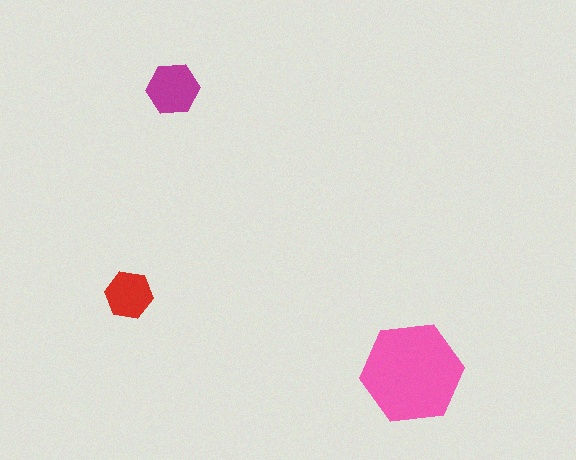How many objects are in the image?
There are 3 objects in the image.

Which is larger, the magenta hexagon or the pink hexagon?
The pink one.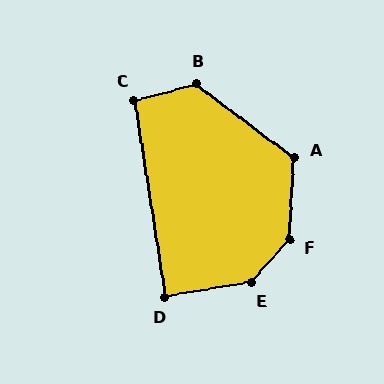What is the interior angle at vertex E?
Approximately 141 degrees (obtuse).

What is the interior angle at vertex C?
Approximately 96 degrees (obtuse).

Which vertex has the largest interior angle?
F, at approximately 142 degrees.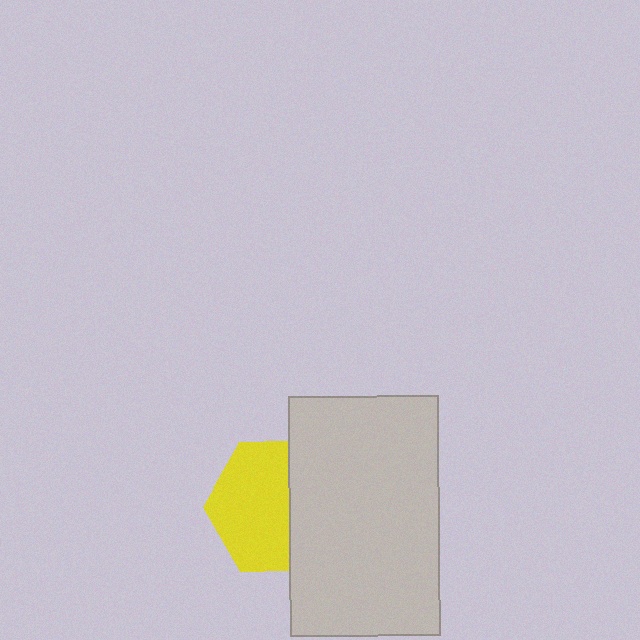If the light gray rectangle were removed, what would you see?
You would see the complete yellow hexagon.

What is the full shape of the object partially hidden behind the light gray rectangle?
The partially hidden object is a yellow hexagon.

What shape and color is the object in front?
The object in front is a light gray rectangle.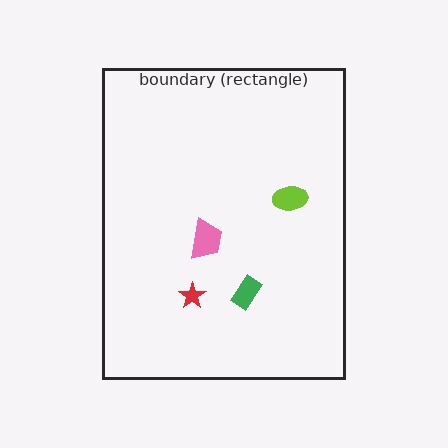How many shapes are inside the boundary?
4 inside, 0 outside.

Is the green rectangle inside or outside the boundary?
Inside.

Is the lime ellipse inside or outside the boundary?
Inside.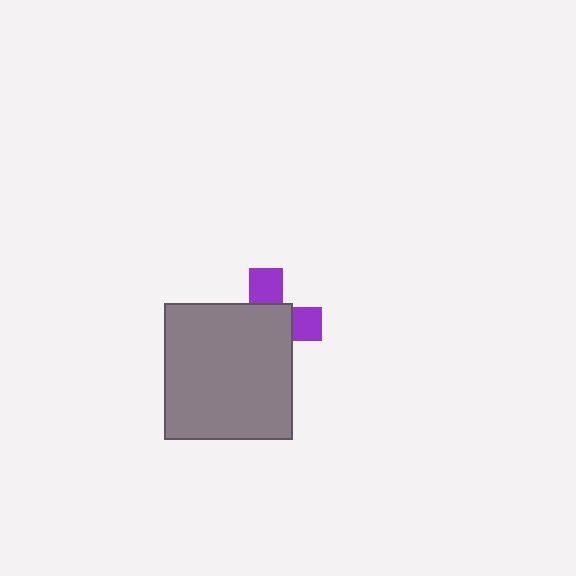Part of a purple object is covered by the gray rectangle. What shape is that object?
It is a cross.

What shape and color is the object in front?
The object in front is a gray rectangle.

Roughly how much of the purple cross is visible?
A small part of it is visible (roughly 34%).